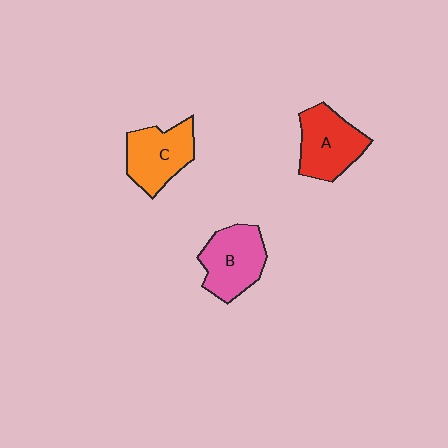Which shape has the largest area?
Shape B (pink).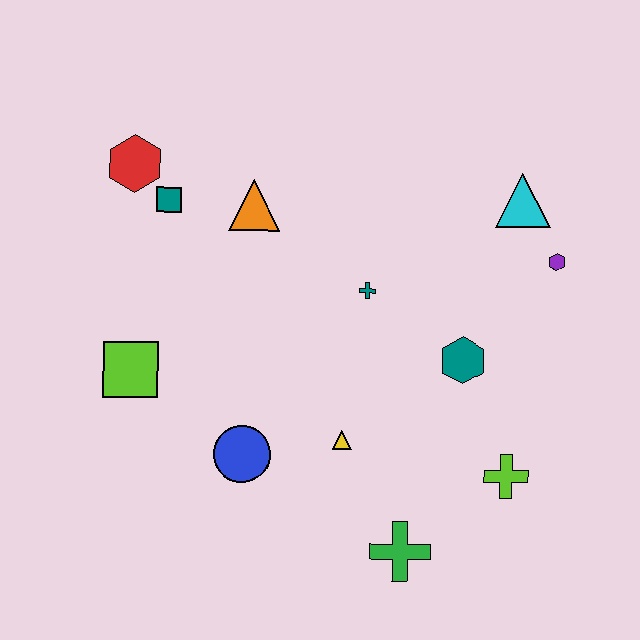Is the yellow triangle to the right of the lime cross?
No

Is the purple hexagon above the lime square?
Yes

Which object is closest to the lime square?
The blue circle is closest to the lime square.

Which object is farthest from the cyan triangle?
The lime square is farthest from the cyan triangle.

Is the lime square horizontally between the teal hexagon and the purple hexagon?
No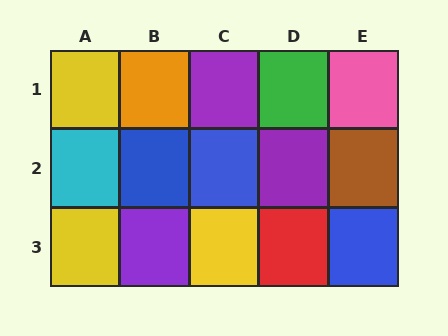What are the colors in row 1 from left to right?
Yellow, orange, purple, green, pink.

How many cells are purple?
3 cells are purple.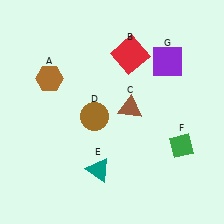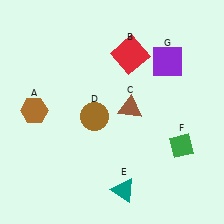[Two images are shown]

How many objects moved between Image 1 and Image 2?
2 objects moved between the two images.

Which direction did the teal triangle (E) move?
The teal triangle (E) moved right.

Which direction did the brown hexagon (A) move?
The brown hexagon (A) moved down.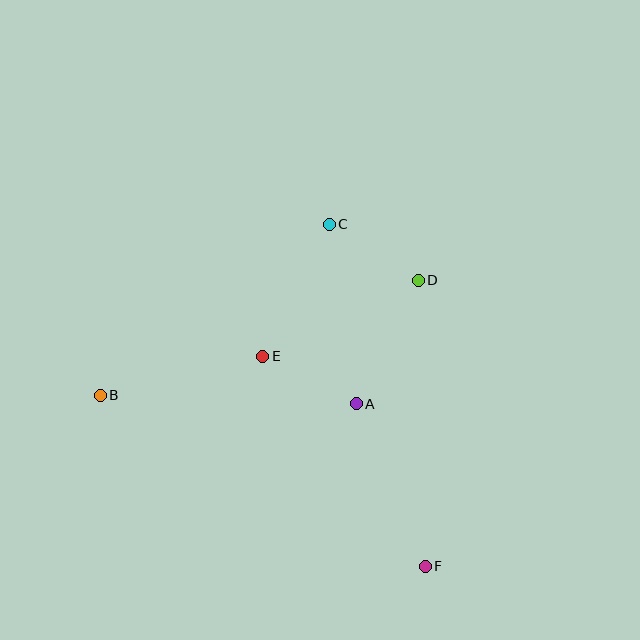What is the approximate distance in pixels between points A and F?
The distance between A and F is approximately 177 pixels.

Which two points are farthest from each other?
Points B and F are farthest from each other.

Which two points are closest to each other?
Points A and E are closest to each other.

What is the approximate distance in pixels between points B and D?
The distance between B and D is approximately 338 pixels.